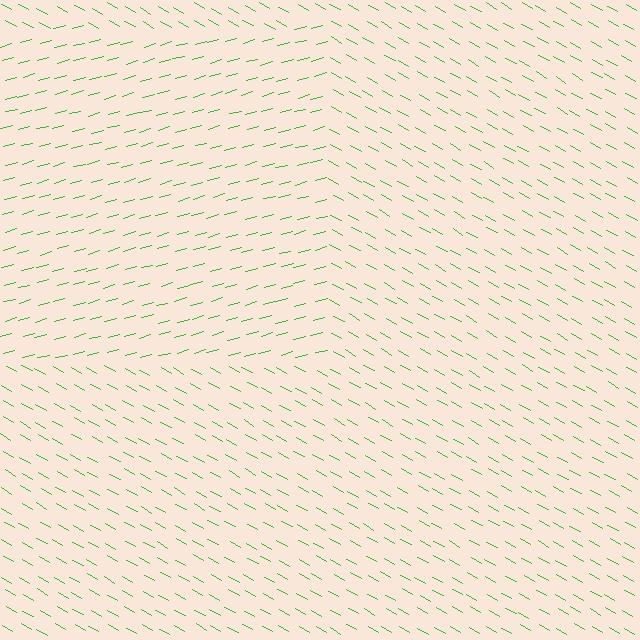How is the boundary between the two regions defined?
The boundary is defined purely by a change in line orientation (approximately 45 degrees difference). All lines are the same color and thickness.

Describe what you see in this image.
The image is filled with small green line segments. A rectangle region in the image has lines oriented differently from the surrounding lines, creating a visible texture boundary.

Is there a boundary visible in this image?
Yes, there is a texture boundary formed by a change in line orientation.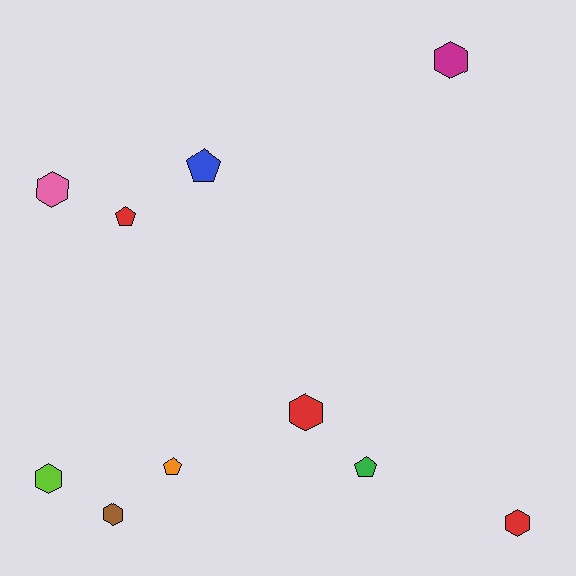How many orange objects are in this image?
There is 1 orange object.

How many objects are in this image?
There are 10 objects.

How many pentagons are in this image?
There are 4 pentagons.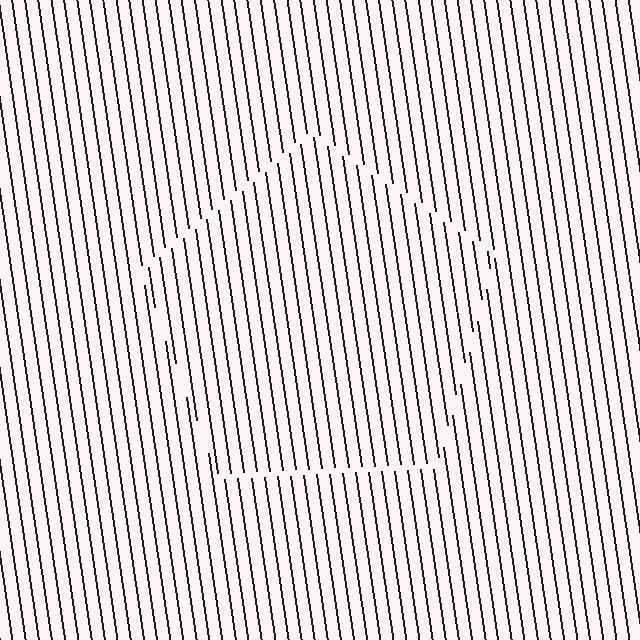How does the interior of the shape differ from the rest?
The interior of the shape contains the same grating, shifted by half a period — the contour is defined by the phase discontinuity where line-ends from the inner and outer gratings abut.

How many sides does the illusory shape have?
5 sides — the line-ends trace a pentagon.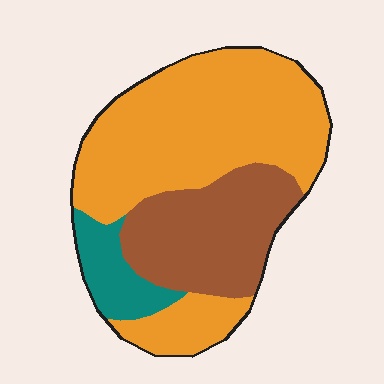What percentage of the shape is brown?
Brown covers around 30% of the shape.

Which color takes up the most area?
Orange, at roughly 60%.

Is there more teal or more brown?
Brown.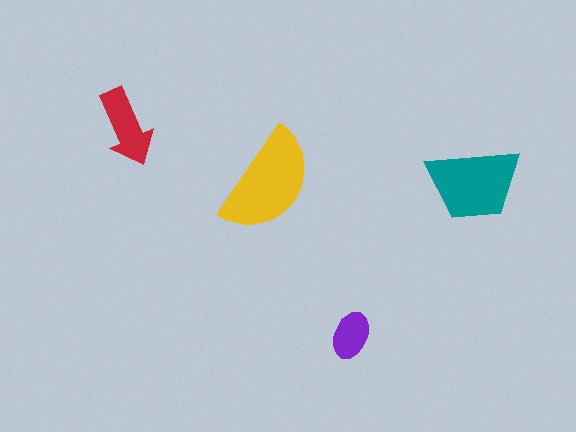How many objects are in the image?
There are 4 objects in the image.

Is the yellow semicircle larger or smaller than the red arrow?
Larger.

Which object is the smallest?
The purple ellipse.